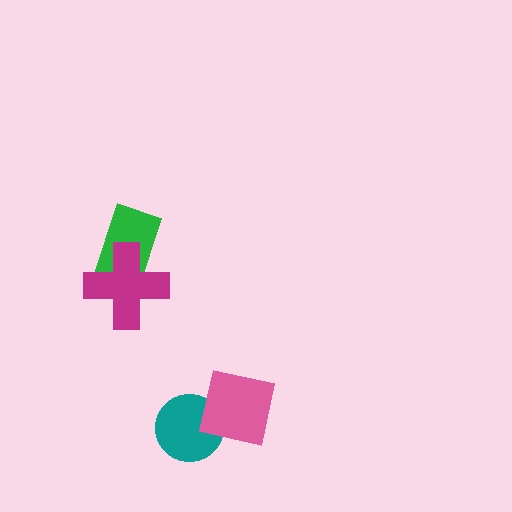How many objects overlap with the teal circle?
1 object overlaps with the teal circle.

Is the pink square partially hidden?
No, no other shape covers it.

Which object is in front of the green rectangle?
The magenta cross is in front of the green rectangle.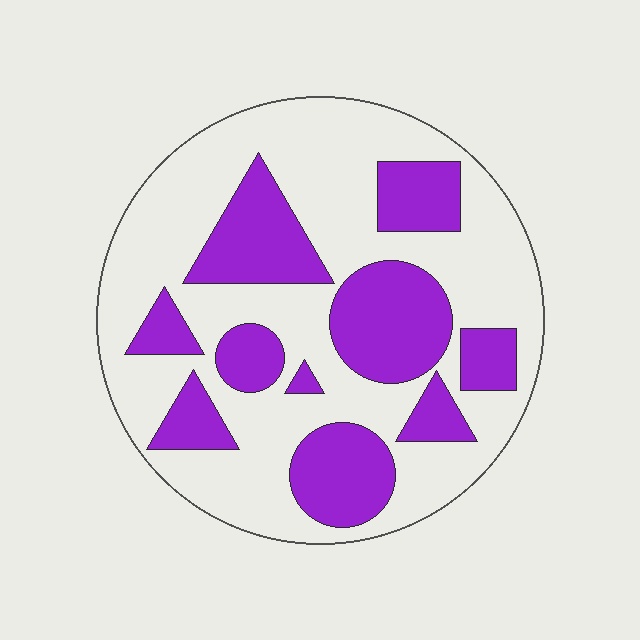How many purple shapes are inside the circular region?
10.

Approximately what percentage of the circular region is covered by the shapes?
Approximately 35%.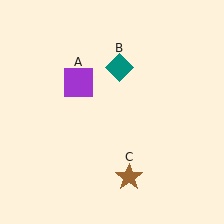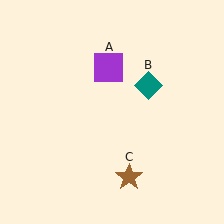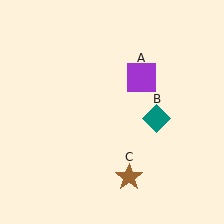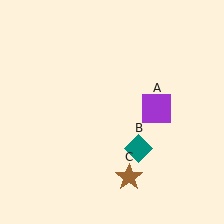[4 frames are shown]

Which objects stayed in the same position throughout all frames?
Brown star (object C) remained stationary.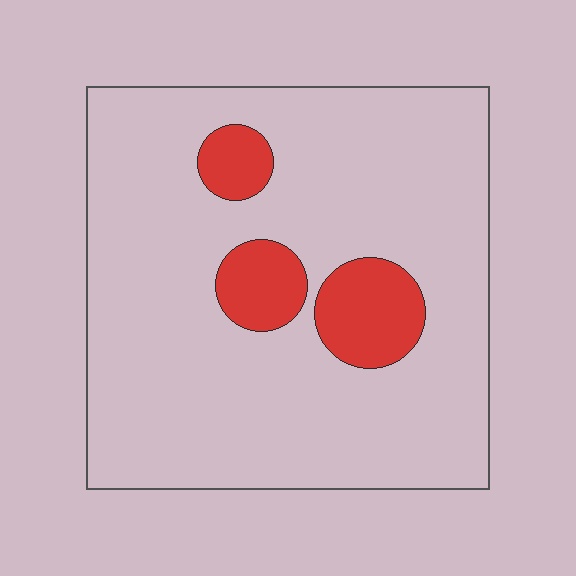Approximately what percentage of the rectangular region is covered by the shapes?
Approximately 15%.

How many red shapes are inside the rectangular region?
3.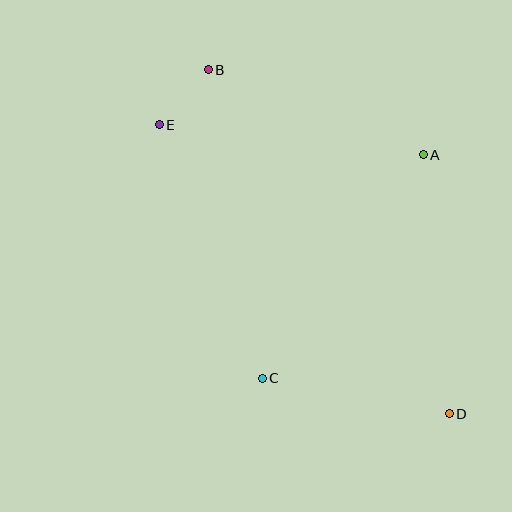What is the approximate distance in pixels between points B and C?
The distance between B and C is approximately 313 pixels.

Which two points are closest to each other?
Points B and E are closest to each other.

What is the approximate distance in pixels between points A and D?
The distance between A and D is approximately 260 pixels.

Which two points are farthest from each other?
Points B and D are farthest from each other.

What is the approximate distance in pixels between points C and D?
The distance between C and D is approximately 190 pixels.